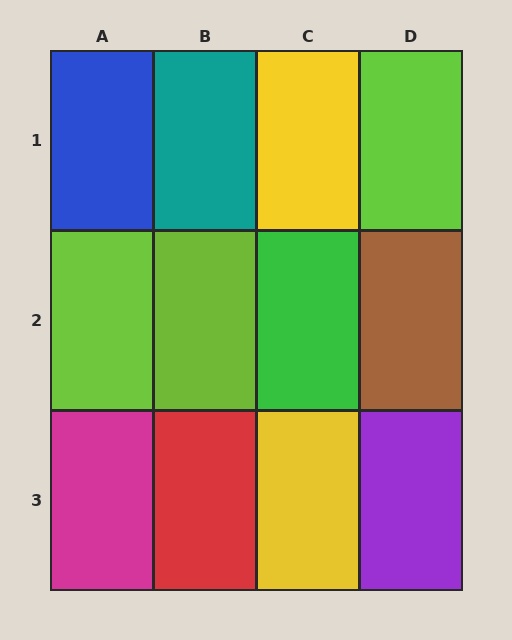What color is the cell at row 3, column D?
Purple.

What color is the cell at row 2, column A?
Lime.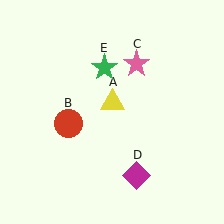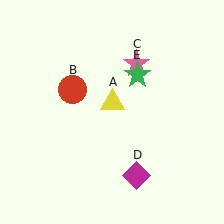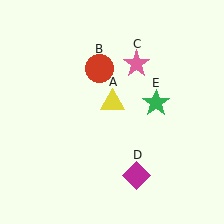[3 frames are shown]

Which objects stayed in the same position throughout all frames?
Yellow triangle (object A) and pink star (object C) and magenta diamond (object D) remained stationary.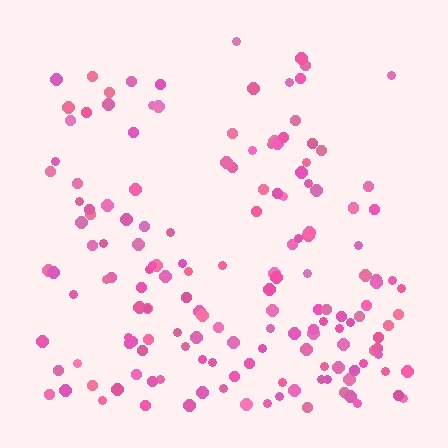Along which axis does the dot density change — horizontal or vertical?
Vertical.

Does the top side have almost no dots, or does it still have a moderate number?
Still a moderate number, just noticeably fewer than the bottom.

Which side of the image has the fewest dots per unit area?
The top.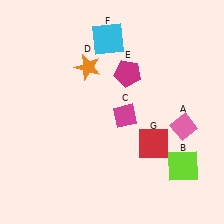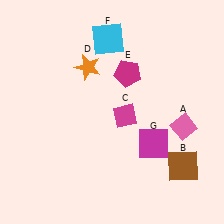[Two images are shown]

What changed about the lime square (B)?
In Image 1, B is lime. In Image 2, it changed to brown.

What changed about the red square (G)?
In Image 1, G is red. In Image 2, it changed to magenta.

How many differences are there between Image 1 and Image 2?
There are 2 differences between the two images.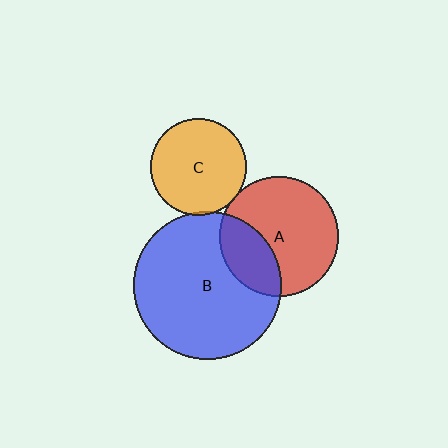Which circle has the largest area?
Circle B (blue).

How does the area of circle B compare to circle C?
Approximately 2.3 times.